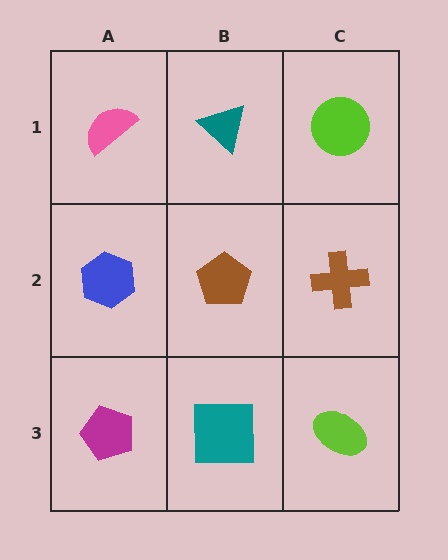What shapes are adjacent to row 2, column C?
A lime circle (row 1, column C), a lime ellipse (row 3, column C), a brown pentagon (row 2, column B).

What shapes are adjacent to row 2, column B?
A teal triangle (row 1, column B), a teal square (row 3, column B), a blue hexagon (row 2, column A), a brown cross (row 2, column C).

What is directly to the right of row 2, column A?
A brown pentagon.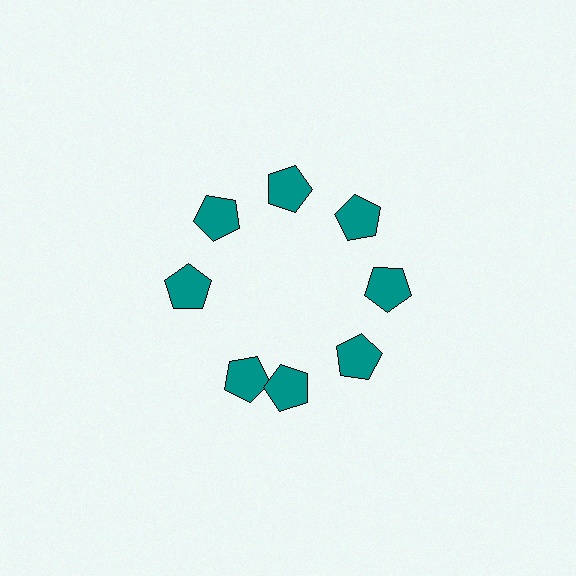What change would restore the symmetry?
The symmetry would be restored by rotating it back into even spacing with its neighbors so that all 8 pentagons sit at equal angles and equal distance from the center.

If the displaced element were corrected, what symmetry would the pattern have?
It would have 8-fold rotational symmetry — the pattern would map onto itself every 45 degrees.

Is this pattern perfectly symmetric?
No. The 8 teal pentagons are arranged in a ring, but one element near the 8 o'clock position is rotated out of alignment along the ring, breaking the 8-fold rotational symmetry.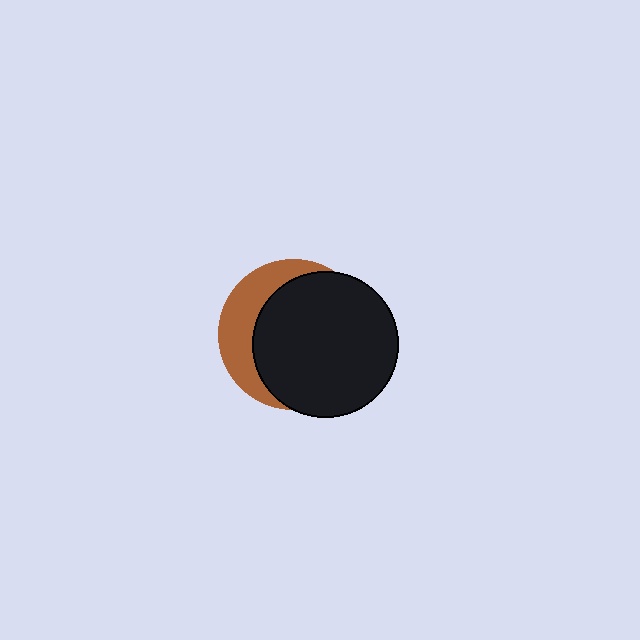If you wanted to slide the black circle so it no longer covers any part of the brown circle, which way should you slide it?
Slide it right — that is the most direct way to separate the two shapes.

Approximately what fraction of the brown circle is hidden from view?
Roughly 70% of the brown circle is hidden behind the black circle.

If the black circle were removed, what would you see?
You would see the complete brown circle.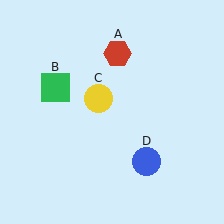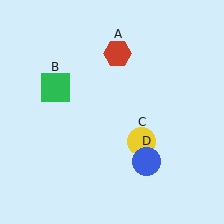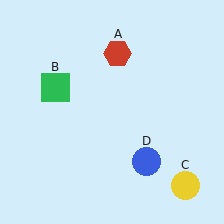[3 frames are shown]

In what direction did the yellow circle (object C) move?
The yellow circle (object C) moved down and to the right.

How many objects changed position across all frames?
1 object changed position: yellow circle (object C).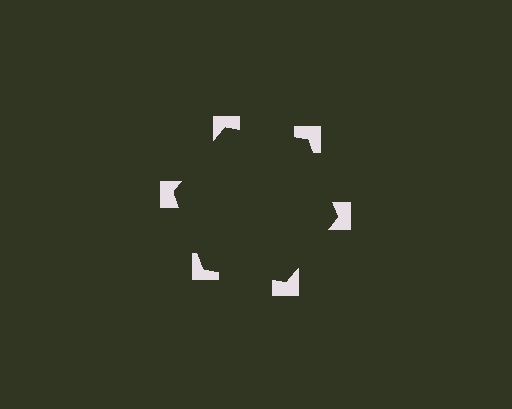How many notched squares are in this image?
There are 6 — one at each vertex of the illusory hexagon.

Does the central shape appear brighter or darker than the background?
It typically appears slightly darker than the background, even though no actual brightness change is drawn.